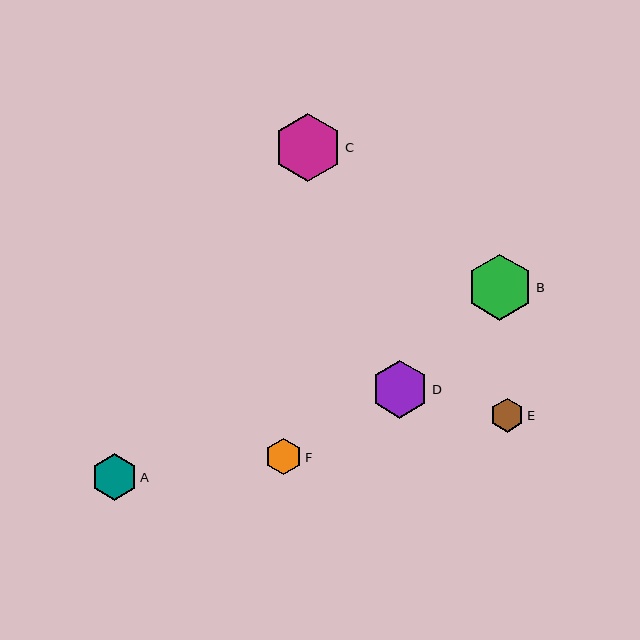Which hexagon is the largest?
Hexagon C is the largest with a size of approximately 68 pixels.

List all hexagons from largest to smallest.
From largest to smallest: C, B, D, A, F, E.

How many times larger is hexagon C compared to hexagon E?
Hexagon C is approximately 2.0 times the size of hexagon E.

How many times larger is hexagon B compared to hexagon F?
Hexagon B is approximately 1.8 times the size of hexagon F.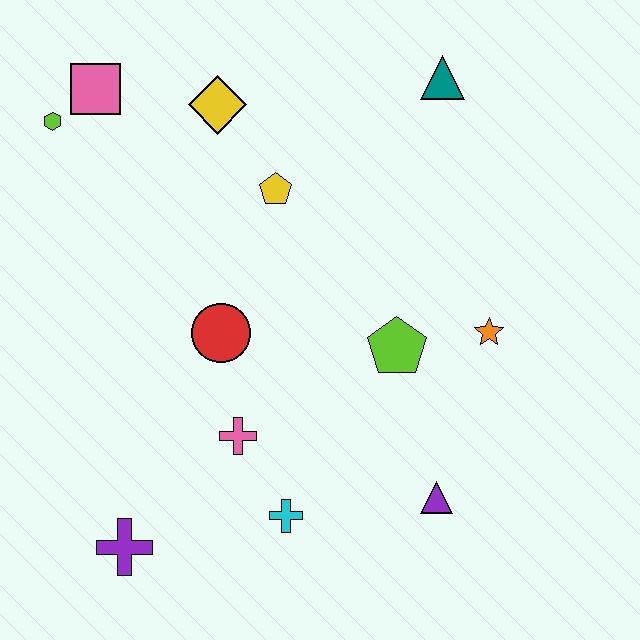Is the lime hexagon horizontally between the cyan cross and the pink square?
No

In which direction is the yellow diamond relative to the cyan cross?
The yellow diamond is above the cyan cross.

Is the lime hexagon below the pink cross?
No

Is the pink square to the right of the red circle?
No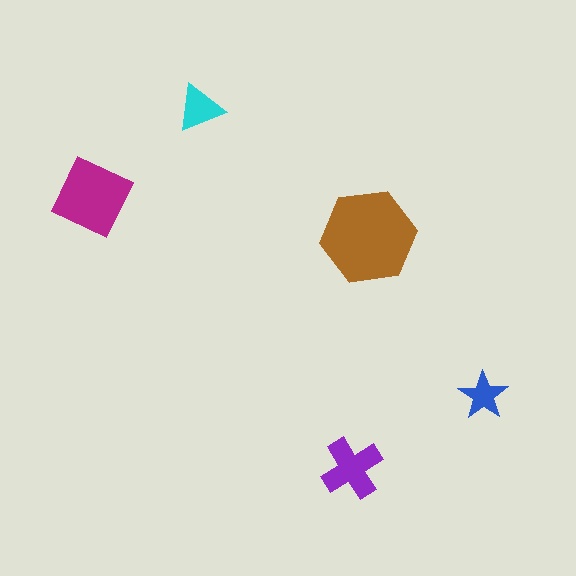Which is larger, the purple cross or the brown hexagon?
The brown hexagon.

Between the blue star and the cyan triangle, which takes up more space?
The cyan triangle.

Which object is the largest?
The brown hexagon.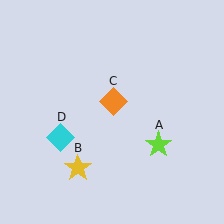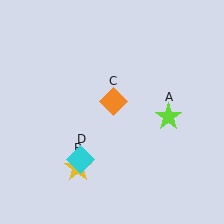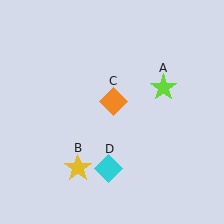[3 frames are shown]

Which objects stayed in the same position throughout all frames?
Yellow star (object B) and orange diamond (object C) remained stationary.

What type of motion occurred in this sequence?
The lime star (object A), cyan diamond (object D) rotated counterclockwise around the center of the scene.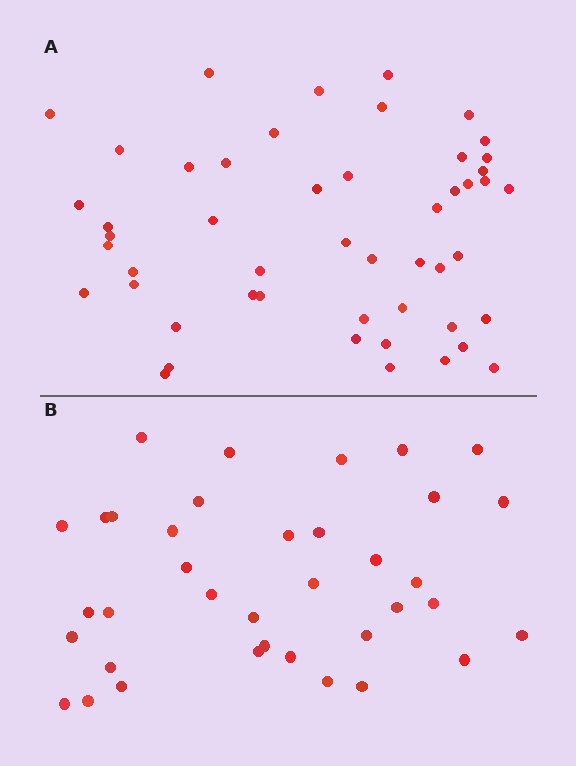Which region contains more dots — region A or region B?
Region A (the top region) has more dots.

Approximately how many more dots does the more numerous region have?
Region A has approximately 15 more dots than region B.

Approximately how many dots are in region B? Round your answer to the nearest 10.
About 40 dots. (The exact count is 37, which rounds to 40.)